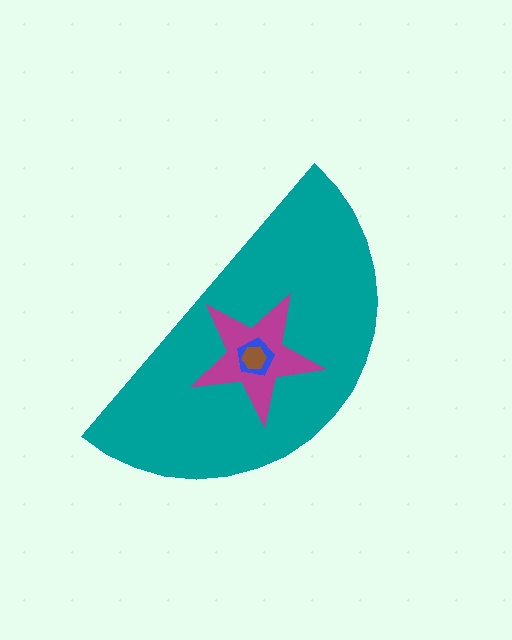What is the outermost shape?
The teal semicircle.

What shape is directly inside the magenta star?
The blue pentagon.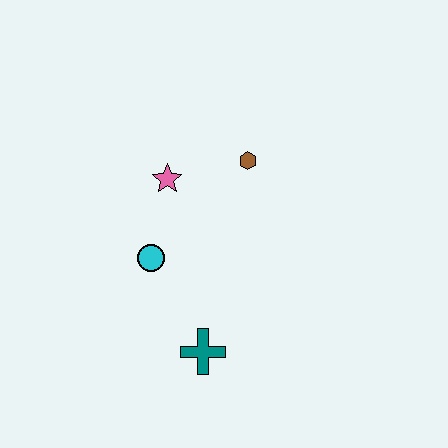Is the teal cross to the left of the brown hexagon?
Yes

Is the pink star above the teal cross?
Yes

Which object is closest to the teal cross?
The cyan circle is closest to the teal cross.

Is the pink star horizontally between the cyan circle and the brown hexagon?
Yes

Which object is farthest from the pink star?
The teal cross is farthest from the pink star.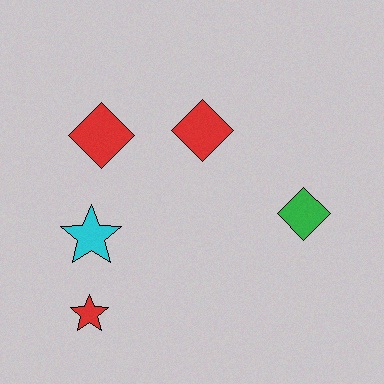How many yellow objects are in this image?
There are no yellow objects.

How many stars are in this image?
There are 2 stars.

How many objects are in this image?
There are 5 objects.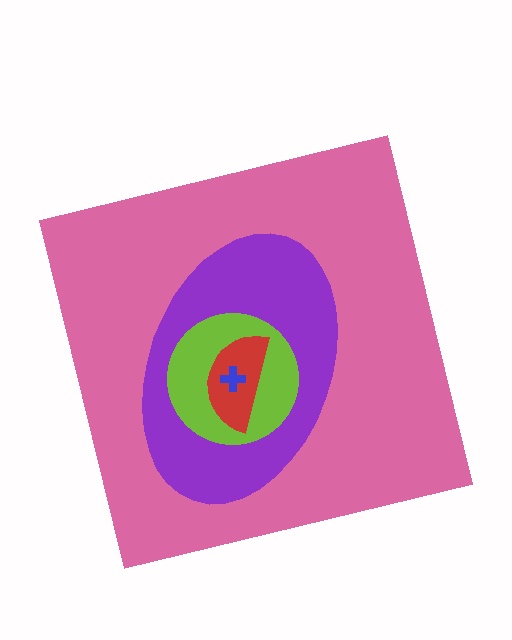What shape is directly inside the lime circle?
The red semicircle.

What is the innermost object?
The blue cross.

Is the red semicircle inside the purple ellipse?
Yes.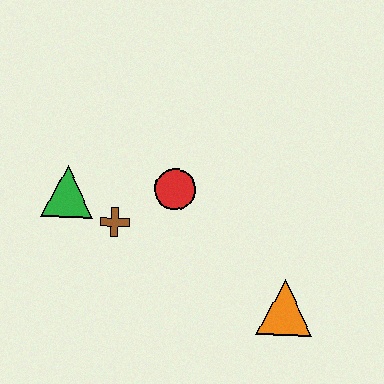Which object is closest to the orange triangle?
The red circle is closest to the orange triangle.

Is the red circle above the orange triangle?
Yes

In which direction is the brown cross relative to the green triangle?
The brown cross is to the right of the green triangle.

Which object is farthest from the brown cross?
The orange triangle is farthest from the brown cross.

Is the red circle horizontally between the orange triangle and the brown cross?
Yes